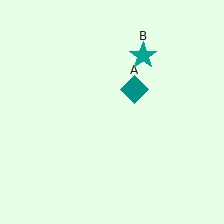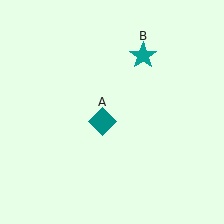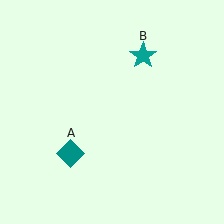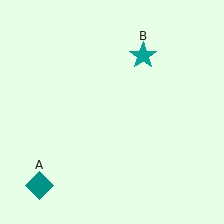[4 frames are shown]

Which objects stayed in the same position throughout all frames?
Teal star (object B) remained stationary.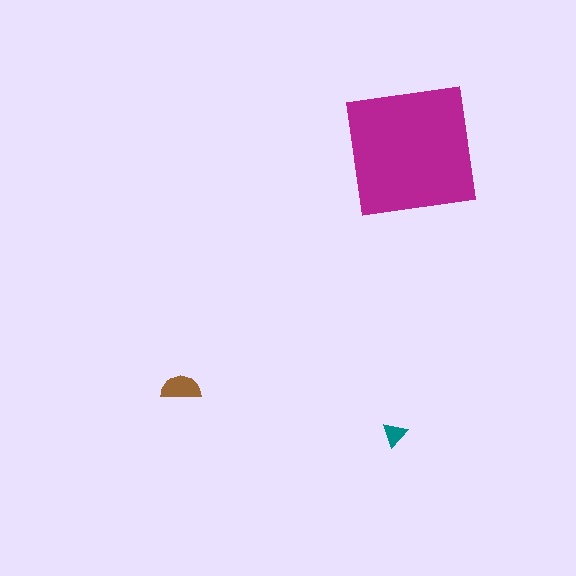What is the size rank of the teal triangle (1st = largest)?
3rd.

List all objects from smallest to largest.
The teal triangle, the brown semicircle, the magenta square.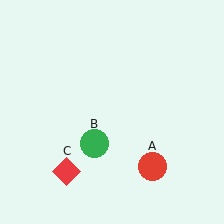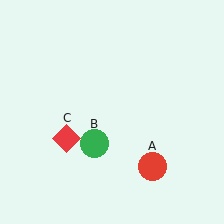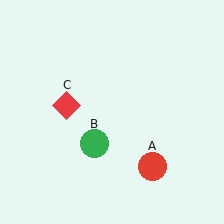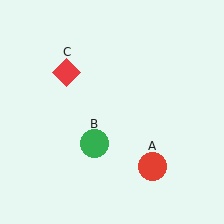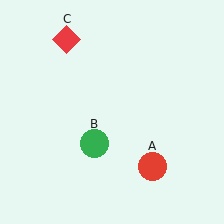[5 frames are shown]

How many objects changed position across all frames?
1 object changed position: red diamond (object C).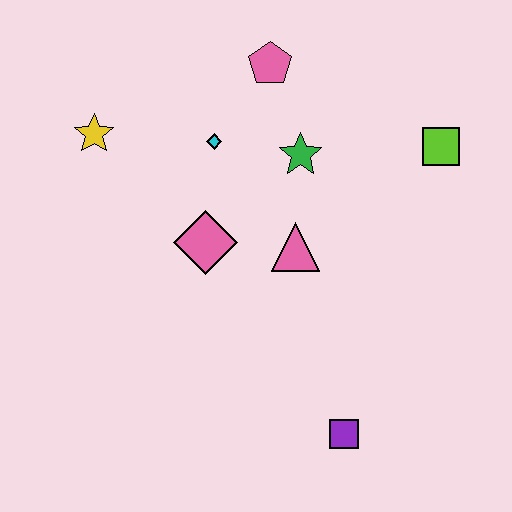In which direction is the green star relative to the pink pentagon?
The green star is below the pink pentagon.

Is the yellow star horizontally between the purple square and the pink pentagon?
No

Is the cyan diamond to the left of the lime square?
Yes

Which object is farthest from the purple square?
The yellow star is farthest from the purple square.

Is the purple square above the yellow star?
No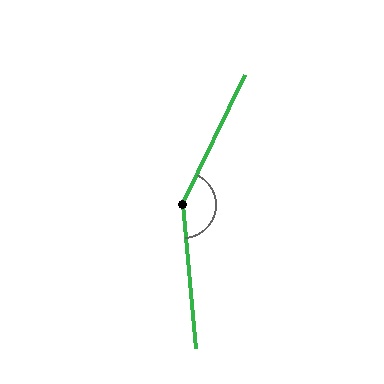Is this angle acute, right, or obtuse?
It is obtuse.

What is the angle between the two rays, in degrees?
Approximately 149 degrees.